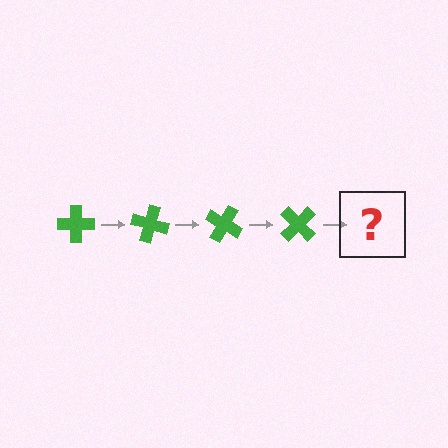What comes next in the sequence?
The next element should be a green cross rotated 60 degrees.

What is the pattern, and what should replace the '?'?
The pattern is that the cross rotates 15 degrees each step. The '?' should be a green cross rotated 60 degrees.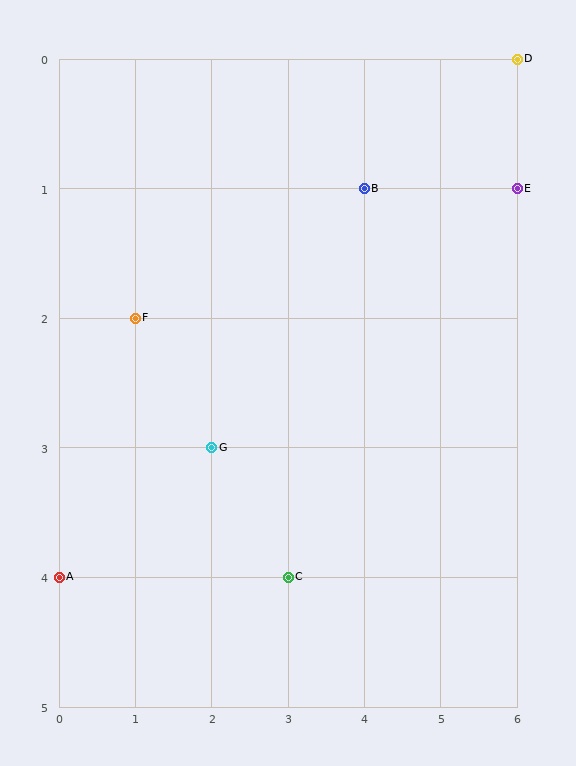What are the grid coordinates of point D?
Point D is at grid coordinates (6, 0).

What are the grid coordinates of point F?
Point F is at grid coordinates (1, 2).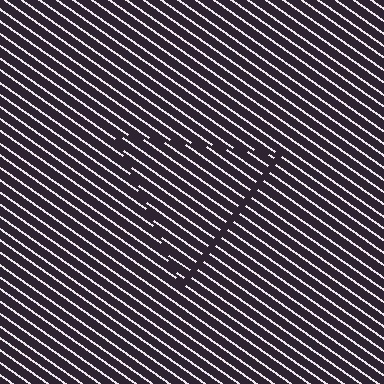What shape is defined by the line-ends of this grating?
An illusory triangle. The interior of the shape contains the same grating, shifted by half a period — the contour is defined by the phase discontinuity where line-ends from the inner and outer gratings abut.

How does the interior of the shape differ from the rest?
The interior of the shape contains the same grating, shifted by half a period — the contour is defined by the phase discontinuity where line-ends from the inner and outer gratings abut.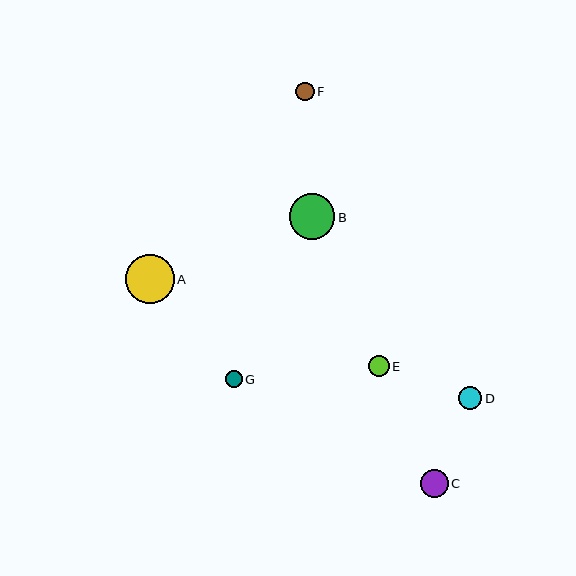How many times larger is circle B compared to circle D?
Circle B is approximately 2.0 times the size of circle D.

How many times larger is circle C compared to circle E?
Circle C is approximately 1.3 times the size of circle E.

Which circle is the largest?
Circle A is the largest with a size of approximately 48 pixels.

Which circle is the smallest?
Circle G is the smallest with a size of approximately 17 pixels.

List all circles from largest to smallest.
From largest to smallest: A, B, C, D, E, F, G.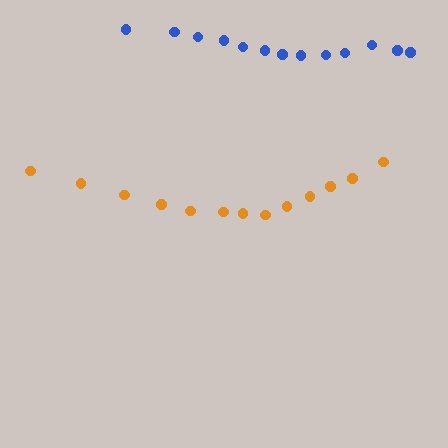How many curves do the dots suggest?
There are 2 distinct paths.